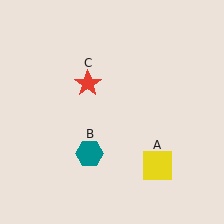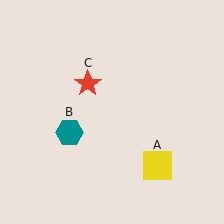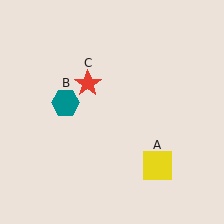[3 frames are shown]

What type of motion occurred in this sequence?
The teal hexagon (object B) rotated clockwise around the center of the scene.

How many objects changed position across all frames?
1 object changed position: teal hexagon (object B).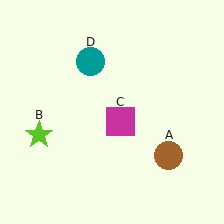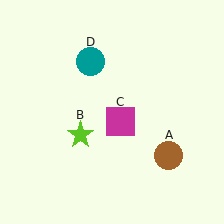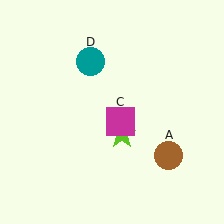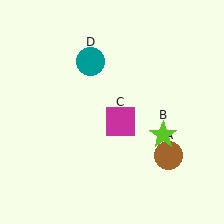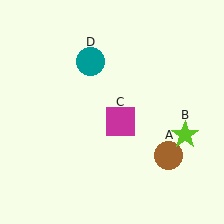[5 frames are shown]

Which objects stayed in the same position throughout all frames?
Brown circle (object A) and magenta square (object C) and teal circle (object D) remained stationary.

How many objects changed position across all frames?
1 object changed position: lime star (object B).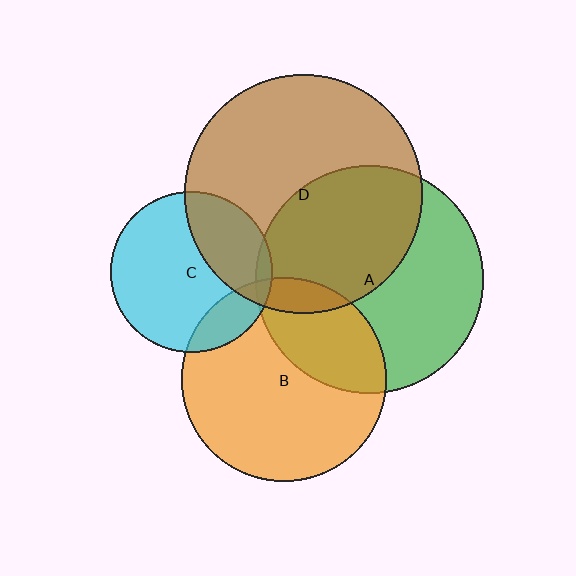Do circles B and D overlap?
Yes.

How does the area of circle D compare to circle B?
Approximately 1.4 times.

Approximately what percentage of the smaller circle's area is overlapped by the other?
Approximately 10%.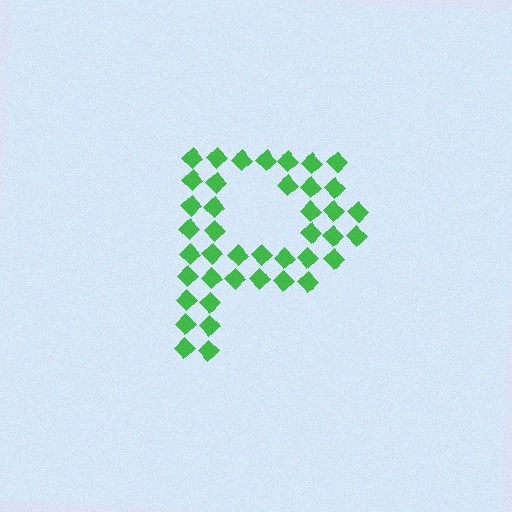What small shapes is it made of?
It is made of small diamonds.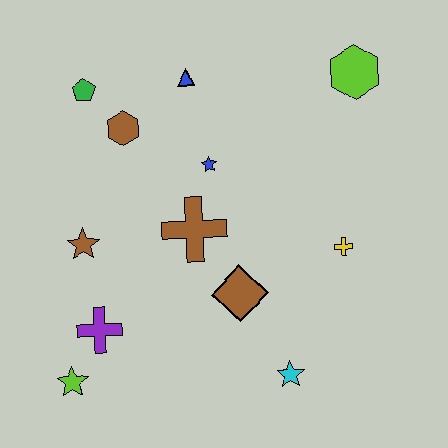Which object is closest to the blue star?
The brown cross is closest to the blue star.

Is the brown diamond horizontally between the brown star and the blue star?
No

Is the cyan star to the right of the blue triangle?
Yes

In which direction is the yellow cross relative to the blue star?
The yellow cross is to the right of the blue star.